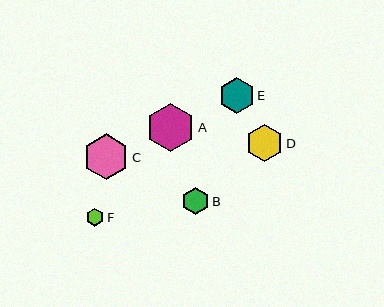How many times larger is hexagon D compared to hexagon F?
Hexagon D is approximately 2.1 times the size of hexagon F.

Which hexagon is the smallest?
Hexagon F is the smallest with a size of approximately 18 pixels.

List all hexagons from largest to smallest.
From largest to smallest: A, C, D, E, B, F.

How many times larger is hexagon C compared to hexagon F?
Hexagon C is approximately 2.5 times the size of hexagon F.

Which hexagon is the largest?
Hexagon A is the largest with a size of approximately 48 pixels.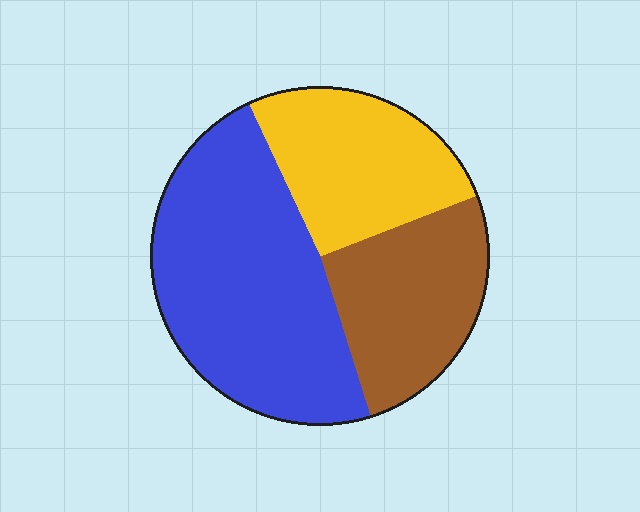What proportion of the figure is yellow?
Yellow takes up between a quarter and a half of the figure.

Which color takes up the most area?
Blue, at roughly 50%.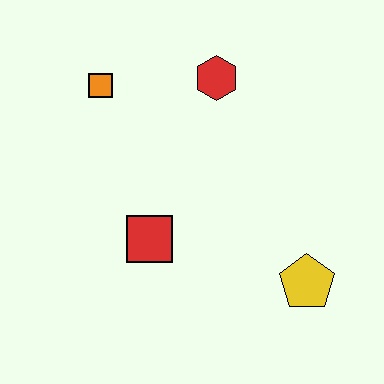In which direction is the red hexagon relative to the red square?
The red hexagon is above the red square.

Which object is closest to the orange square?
The red hexagon is closest to the orange square.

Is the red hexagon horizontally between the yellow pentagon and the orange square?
Yes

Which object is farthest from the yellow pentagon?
The orange square is farthest from the yellow pentagon.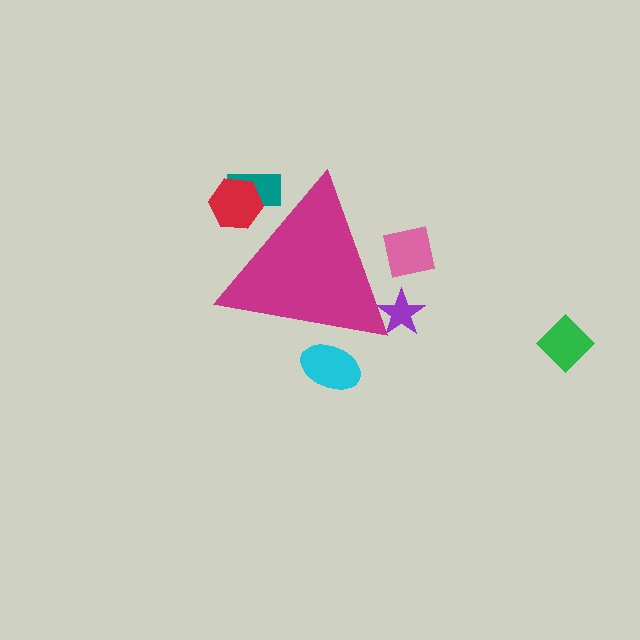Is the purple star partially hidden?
Yes, the purple star is partially hidden behind the magenta triangle.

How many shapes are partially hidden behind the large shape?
5 shapes are partially hidden.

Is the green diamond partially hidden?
No, the green diamond is fully visible.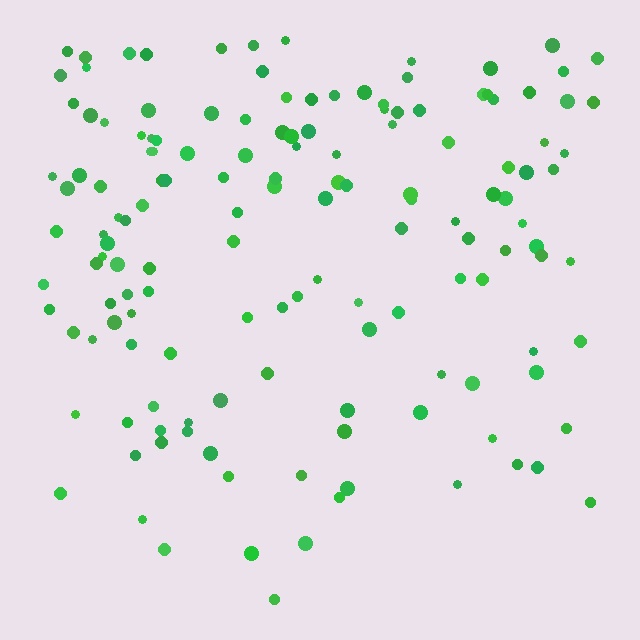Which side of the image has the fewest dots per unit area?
The bottom.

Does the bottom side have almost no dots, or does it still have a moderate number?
Still a moderate number, just noticeably fewer than the top.